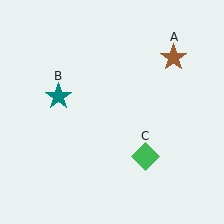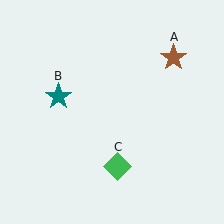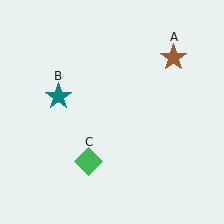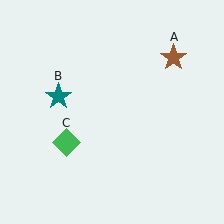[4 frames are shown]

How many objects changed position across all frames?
1 object changed position: green diamond (object C).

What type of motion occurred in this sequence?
The green diamond (object C) rotated clockwise around the center of the scene.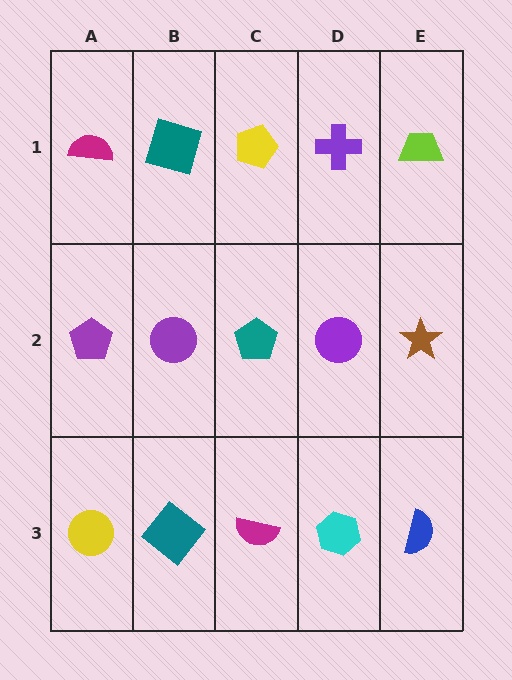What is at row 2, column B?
A purple circle.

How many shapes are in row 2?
5 shapes.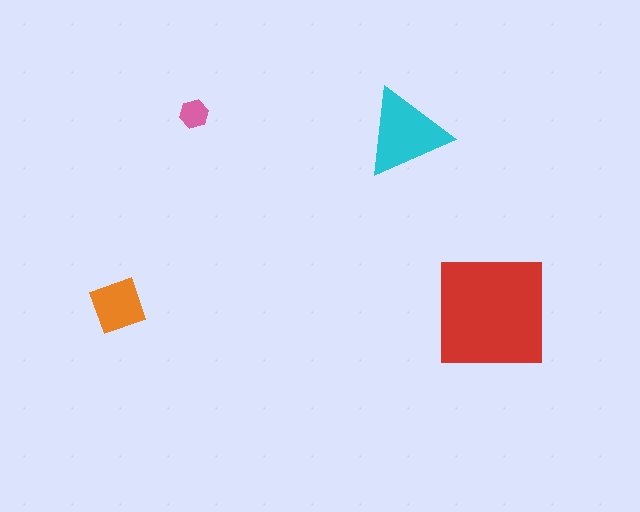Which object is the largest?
The red square.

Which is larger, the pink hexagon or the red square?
The red square.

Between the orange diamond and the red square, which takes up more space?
The red square.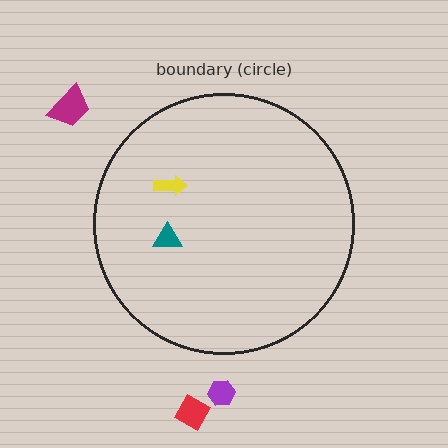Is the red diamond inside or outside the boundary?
Outside.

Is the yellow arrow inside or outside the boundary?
Inside.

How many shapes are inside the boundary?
2 inside, 3 outside.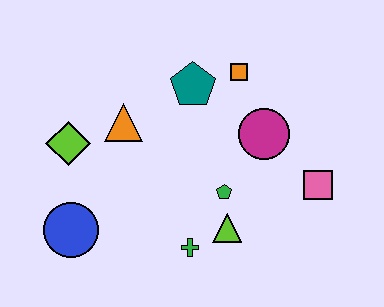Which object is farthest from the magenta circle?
The blue circle is farthest from the magenta circle.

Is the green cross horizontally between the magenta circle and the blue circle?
Yes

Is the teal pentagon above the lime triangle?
Yes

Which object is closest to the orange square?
The teal pentagon is closest to the orange square.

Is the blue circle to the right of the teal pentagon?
No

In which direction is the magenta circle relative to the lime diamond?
The magenta circle is to the right of the lime diamond.